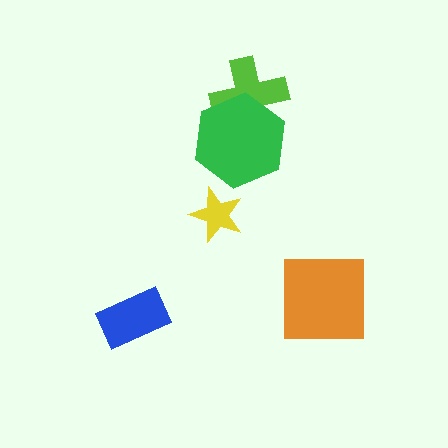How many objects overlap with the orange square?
0 objects overlap with the orange square.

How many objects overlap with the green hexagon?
1 object overlaps with the green hexagon.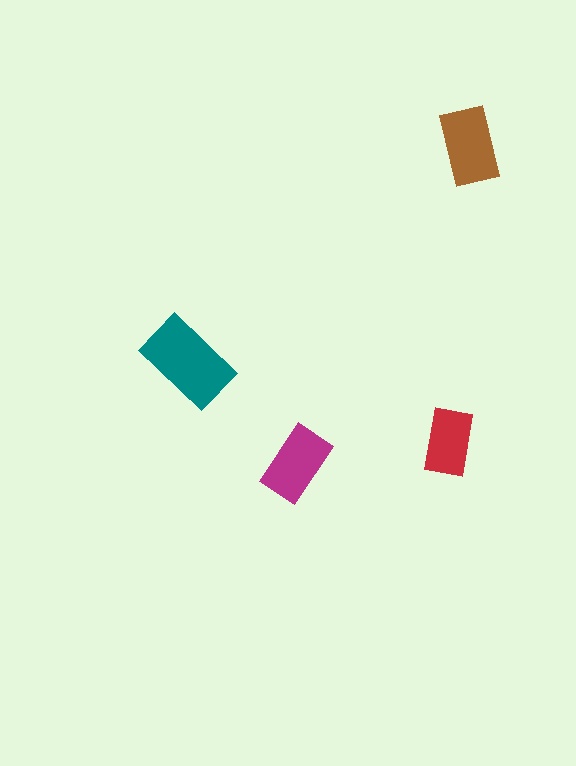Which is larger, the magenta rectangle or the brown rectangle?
The brown one.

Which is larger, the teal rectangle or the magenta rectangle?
The teal one.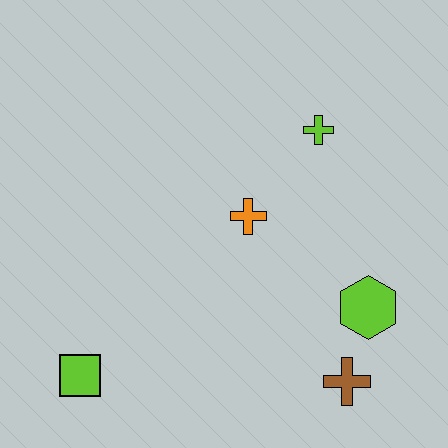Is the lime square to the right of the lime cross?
No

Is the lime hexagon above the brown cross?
Yes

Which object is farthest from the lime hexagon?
The lime square is farthest from the lime hexagon.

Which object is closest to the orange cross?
The lime cross is closest to the orange cross.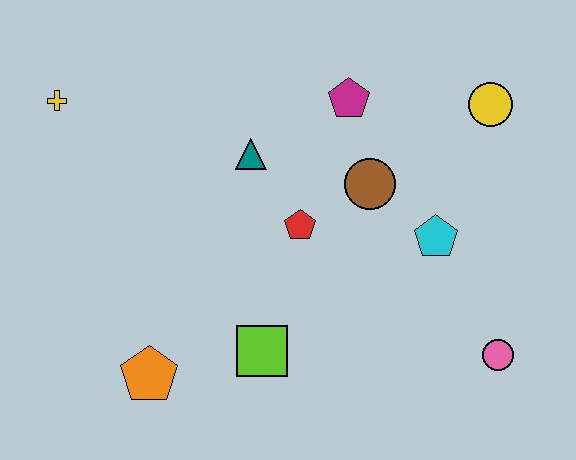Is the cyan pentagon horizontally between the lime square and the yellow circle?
Yes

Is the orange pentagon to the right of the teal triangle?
No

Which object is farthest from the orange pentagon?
The yellow circle is farthest from the orange pentagon.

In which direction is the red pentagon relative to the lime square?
The red pentagon is above the lime square.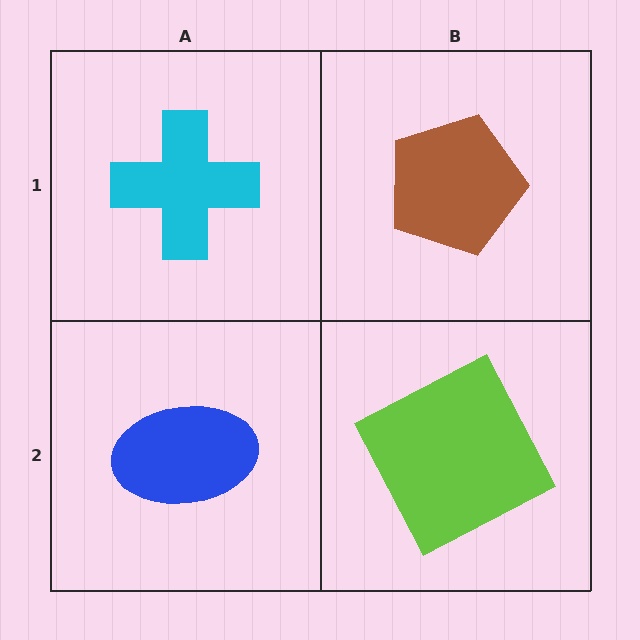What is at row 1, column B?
A brown pentagon.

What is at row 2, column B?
A lime square.